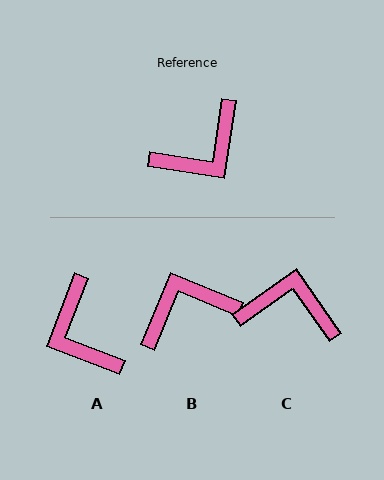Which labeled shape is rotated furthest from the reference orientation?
B, about 166 degrees away.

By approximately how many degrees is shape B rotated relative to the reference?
Approximately 166 degrees counter-clockwise.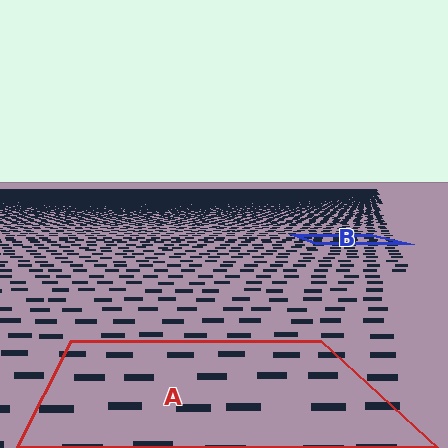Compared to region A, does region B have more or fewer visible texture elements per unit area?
Region B has more texture elements per unit area — they are packed more densely because it is farther away.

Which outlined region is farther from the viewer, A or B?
Region B is farther from the viewer — the texture elements inside it appear smaller and more densely packed.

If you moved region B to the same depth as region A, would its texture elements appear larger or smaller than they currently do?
They would appear larger. At a closer depth, the same texture elements are projected at a bigger on-screen size.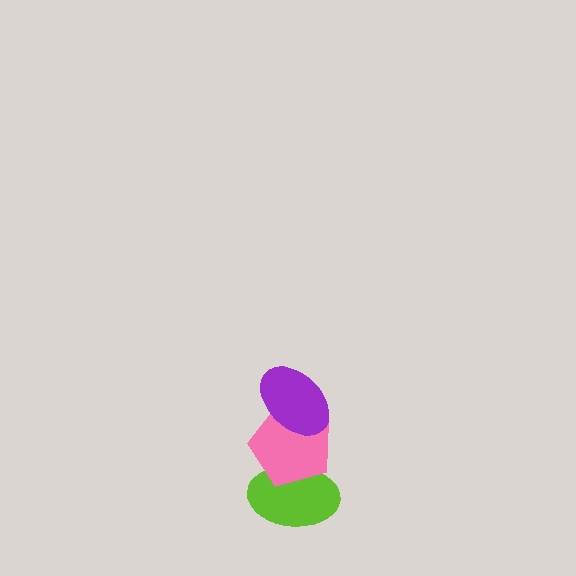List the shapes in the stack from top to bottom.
From top to bottom: the purple ellipse, the pink pentagon, the lime ellipse.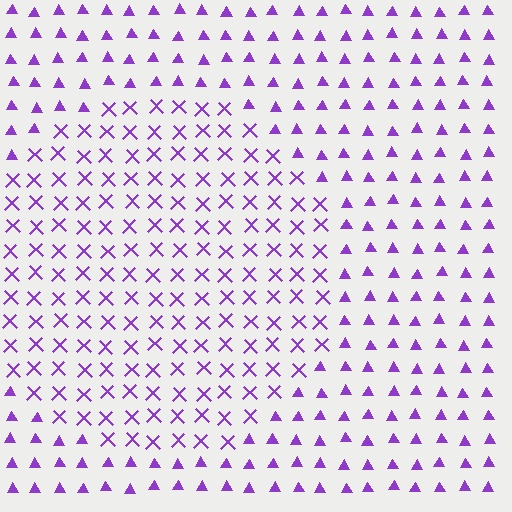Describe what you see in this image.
The image is filled with small purple elements arranged in a uniform grid. A circle-shaped region contains X marks, while the surrounding area contains triangles. The boundary is defined purely by the change in element shape.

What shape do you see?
I see a circle.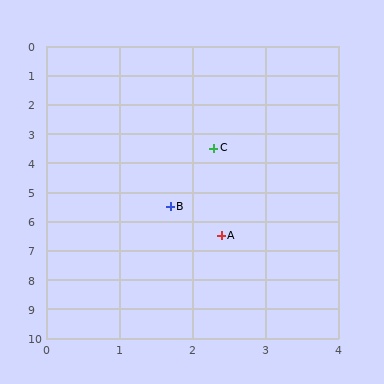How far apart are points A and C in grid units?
Points A and C are about 3.0 grid units apart.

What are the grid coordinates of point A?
Point A is at approximately (2.4, 6.5).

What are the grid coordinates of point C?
Point C is at approximately (2.3, 3.5).